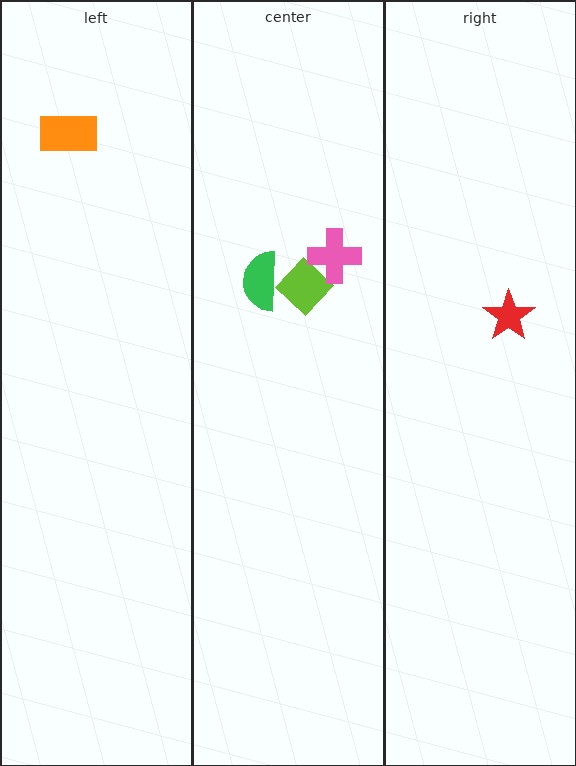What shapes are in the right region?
The red star.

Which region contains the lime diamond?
The center region.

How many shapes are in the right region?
1.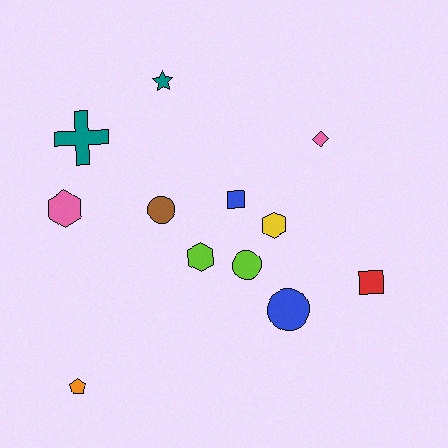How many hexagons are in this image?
There are 3 hexagons.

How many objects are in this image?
There are 12 objects.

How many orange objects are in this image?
There is 1 orange object.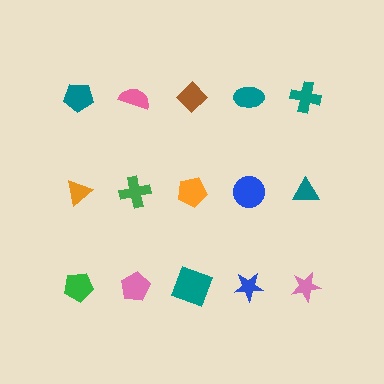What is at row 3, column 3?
A teal square.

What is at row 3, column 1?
A green pentagon.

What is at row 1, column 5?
A teal cross.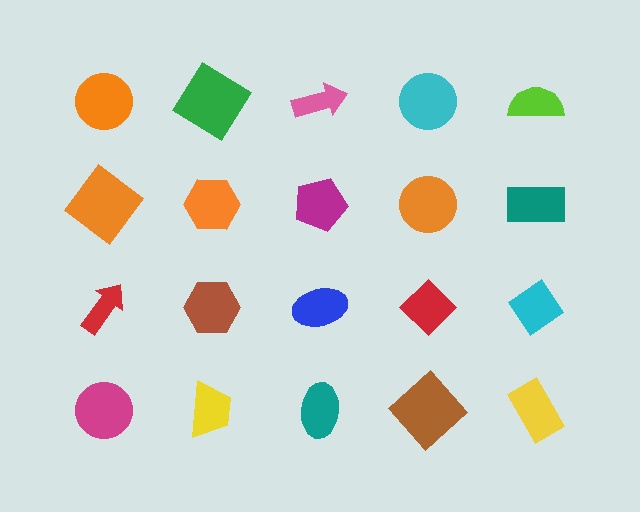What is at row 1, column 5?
A lime semicircle.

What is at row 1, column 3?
A pink arrow.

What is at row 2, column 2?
An orange hexagon.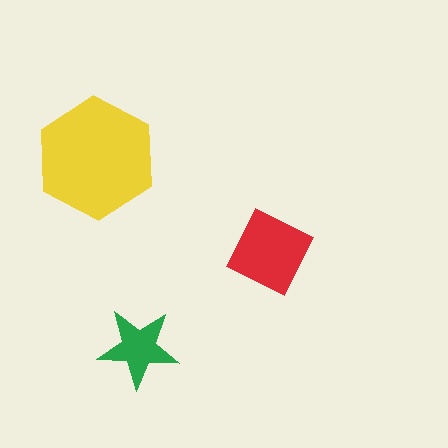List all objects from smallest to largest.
The green star, the red diamond, the yellow hexagon.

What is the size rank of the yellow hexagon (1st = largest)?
1st.